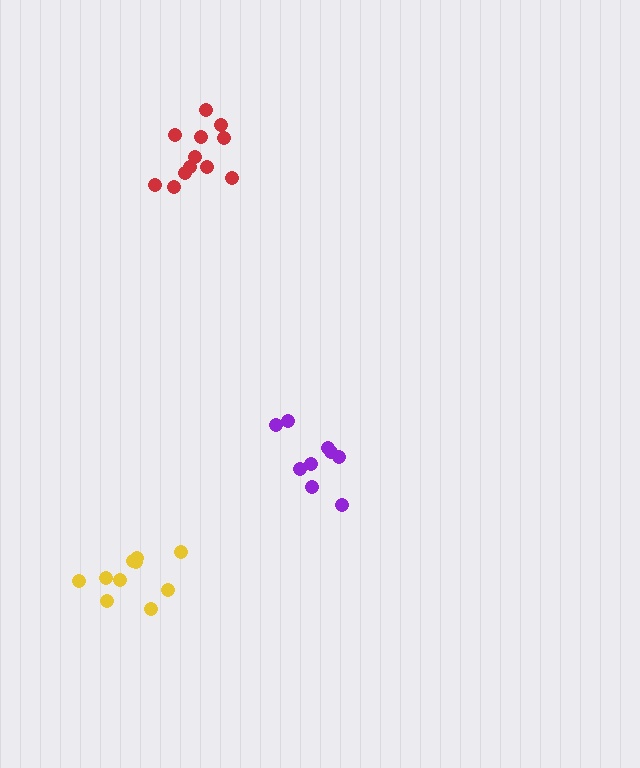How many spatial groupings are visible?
There are 3 spatial groupings.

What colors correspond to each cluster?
The clusters are colored: red, purple, yellow.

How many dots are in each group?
Group 1: 12 dots, Group 2: 9 dots, Group 3: 10 dots (31 total).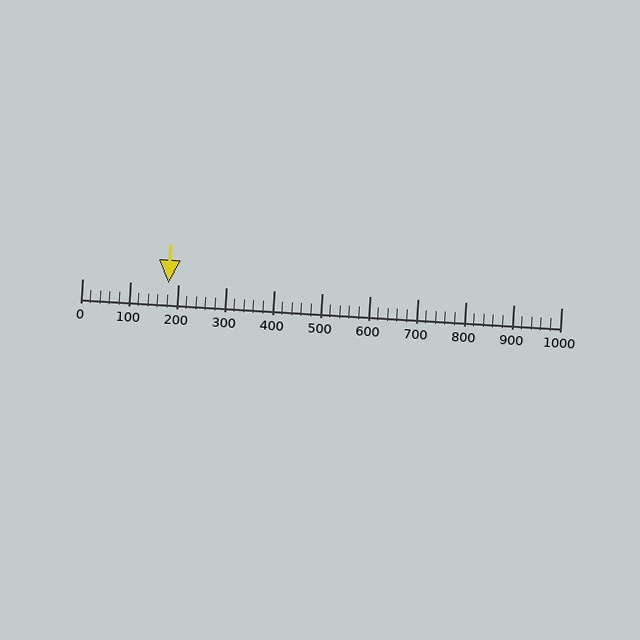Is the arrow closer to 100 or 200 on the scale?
The arrow is closer to 200.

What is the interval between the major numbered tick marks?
The major tick marks are spaced 100 units apart.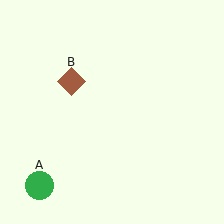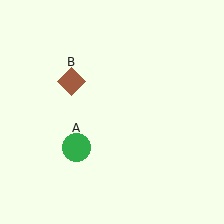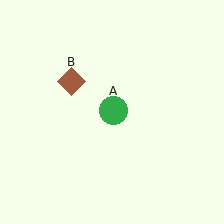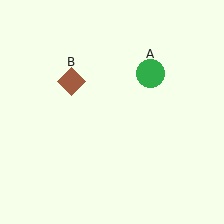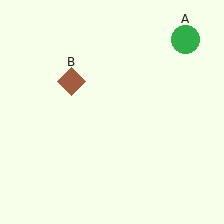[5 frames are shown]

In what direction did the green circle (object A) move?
The green circle (object A) moved up and to the right.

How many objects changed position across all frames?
1 object changed position: green circle (object A).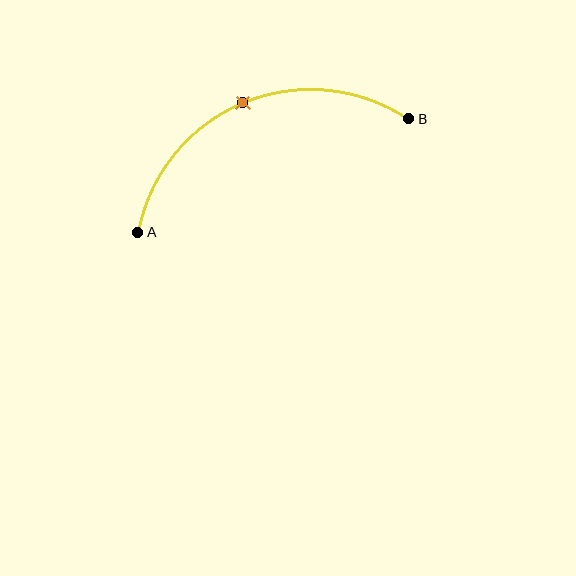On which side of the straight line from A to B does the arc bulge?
The arc bulges above the straight line connecting A and B.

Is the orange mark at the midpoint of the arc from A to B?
Yes. The orange mark lies on the arc at equal arc-length from both A and B — it is the arc midpoint.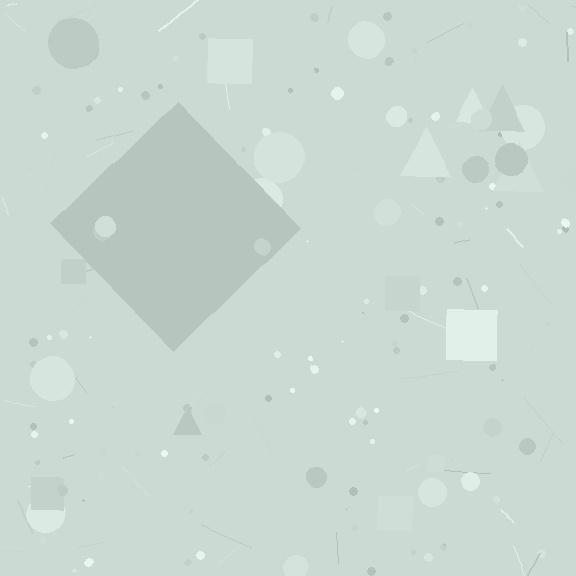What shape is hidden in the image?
A diamond is hidden in the image.